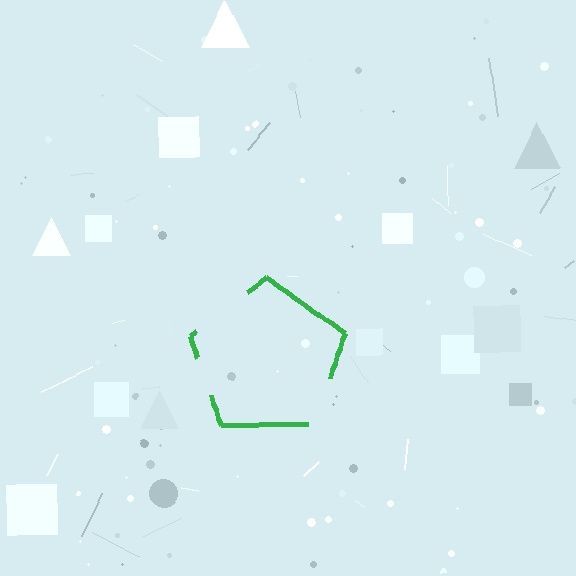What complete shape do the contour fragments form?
The contour fragments form a pentagon.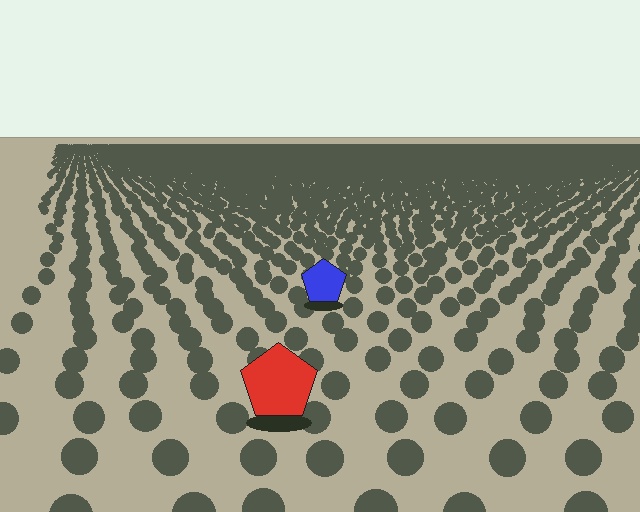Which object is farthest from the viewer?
The blue pentagon is farthest from the viewer. It appears smaller and the ground texture around it is denser.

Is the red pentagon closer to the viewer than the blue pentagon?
Yes. The red pentagon is closer — you can tell from the texture gradient: the ground texture is coarser near it.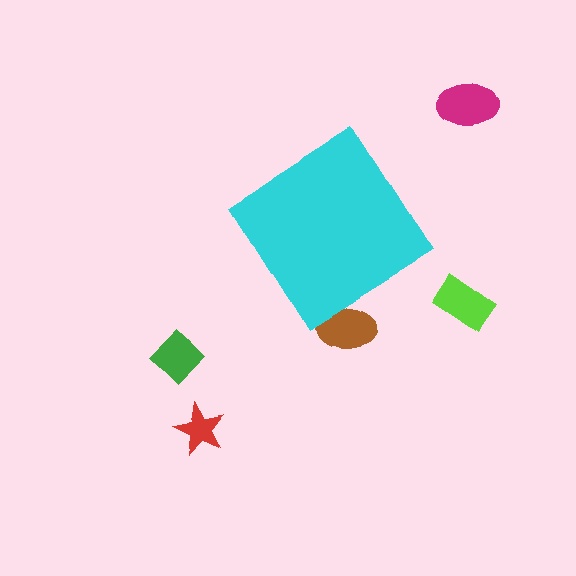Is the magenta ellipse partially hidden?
No, the magenta ellipse is fully visible.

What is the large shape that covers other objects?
A cyan diamond.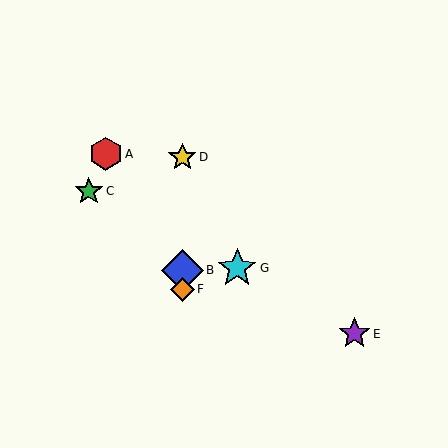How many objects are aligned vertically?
3 objects (B, D, F) are aligned vertically.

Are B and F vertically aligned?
Yes, both are at x≈182.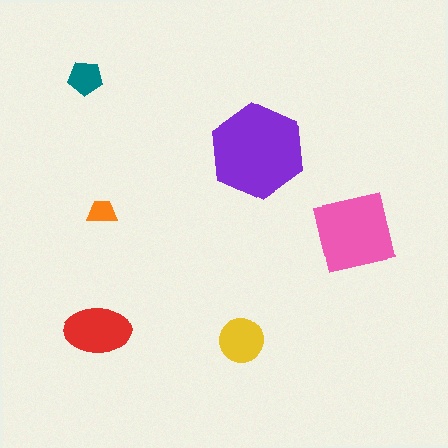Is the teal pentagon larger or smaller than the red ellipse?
Smaller.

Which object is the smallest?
The orange trapezoid.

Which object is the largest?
The purple hexagon.